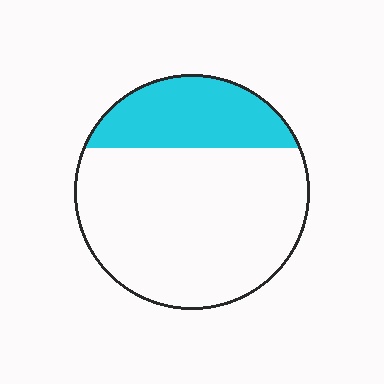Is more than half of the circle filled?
No.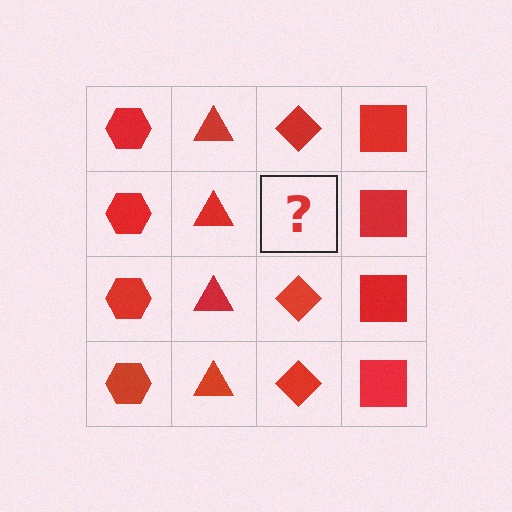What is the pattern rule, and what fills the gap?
The rule is that each column has a consistent shape. The gap should be filled with a red diamond.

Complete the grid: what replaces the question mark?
The question mark should be replaced with a red diamond.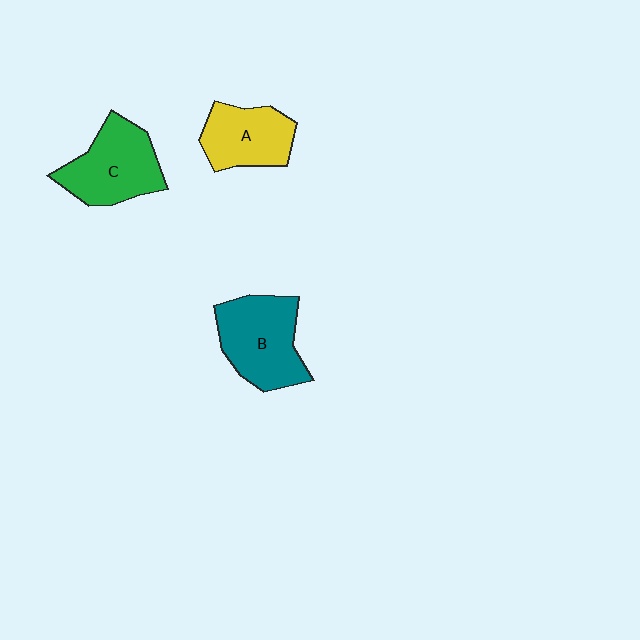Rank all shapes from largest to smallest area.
From largest to smallest: B (teal), C (green), A (yellow).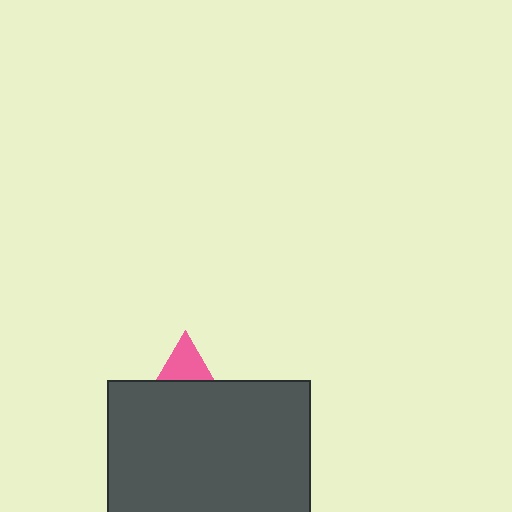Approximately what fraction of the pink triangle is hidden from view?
Roughly 68% of the pink triangle is hidden behind the dark gray rectangle.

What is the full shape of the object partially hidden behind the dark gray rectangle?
The partially hidden object is a pink triangle.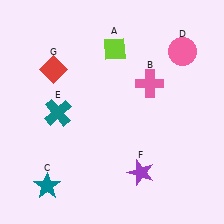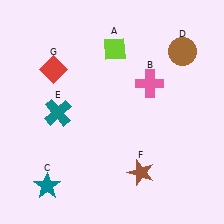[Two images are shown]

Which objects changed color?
D changed from pink to brown. F changed from purple to brown.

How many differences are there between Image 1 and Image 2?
There are 2 differences between the two images.